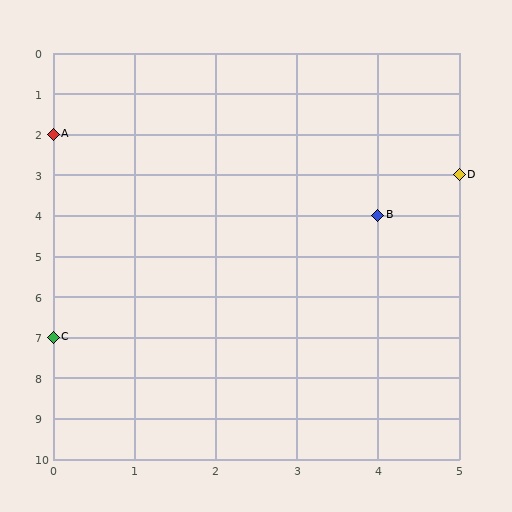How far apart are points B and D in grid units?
Points B and D are 1 column and 1 row apart (about 1.4 grid units diagonally).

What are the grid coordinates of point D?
Point D is at grid coordinates (5, 3).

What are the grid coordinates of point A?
Point A is at grid coordinates (0, 2).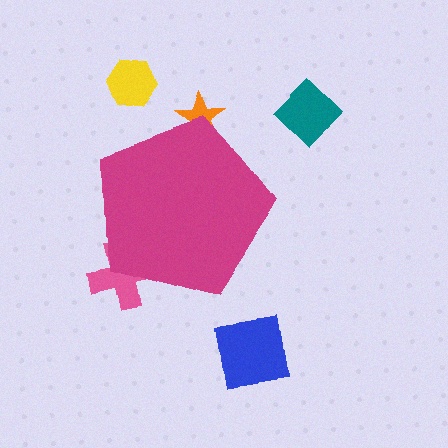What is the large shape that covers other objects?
A magenta pentagon.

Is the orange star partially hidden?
Yes, the orange star is partially hidden behind the magenta pentagon.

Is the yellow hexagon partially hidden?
No, the yellow hexagon is fully visible.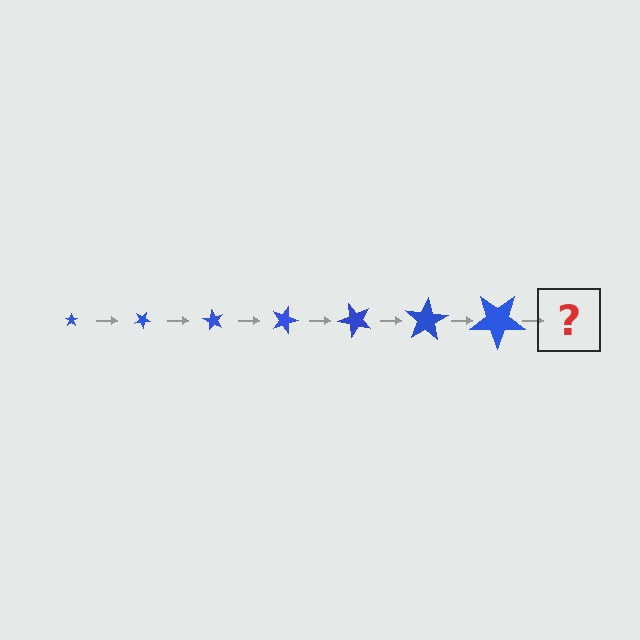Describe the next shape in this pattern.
It should be a star, larger than the previous one and rotated 210 degrees from the start.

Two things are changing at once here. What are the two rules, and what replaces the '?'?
The two rules are that the star grows larger each step and it rotates 30 degrees each step. The '?' should be a star, larger than the previous one and rotated 210 degrees from the start.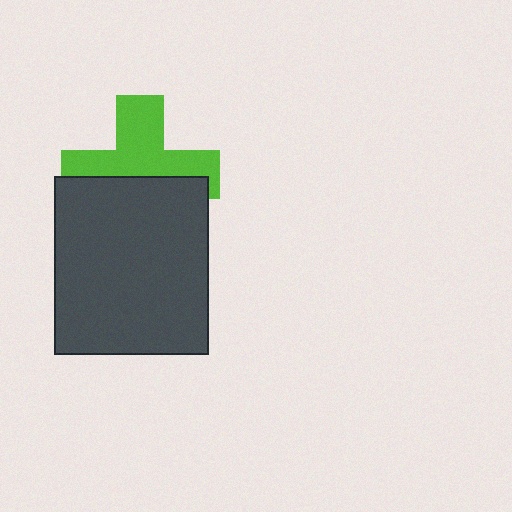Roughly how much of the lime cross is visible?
About half of it is visible (roughly 53%).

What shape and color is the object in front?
The object in front is a dark gray rectangle.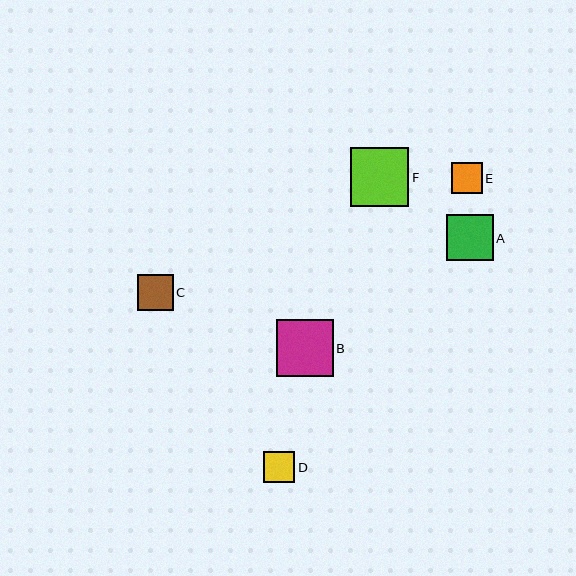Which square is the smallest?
Square E is the smallest with a size of approximately 30 pixels.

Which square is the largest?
Square F is the largest with a size of approximately 59 pixels.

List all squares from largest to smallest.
From largest to smallest: F, B, A, C, D, E.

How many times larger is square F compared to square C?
Square F is approximately 1.6 times the size of square C.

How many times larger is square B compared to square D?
Square B is approximately 1.8 times the size of square D.